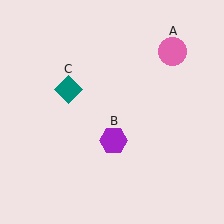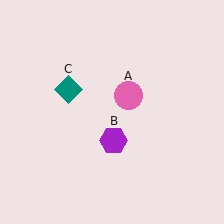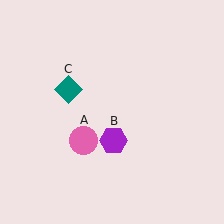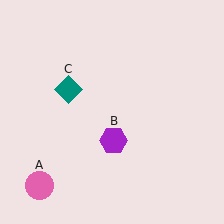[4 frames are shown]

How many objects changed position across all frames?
1 object changed position: pink circle (object A).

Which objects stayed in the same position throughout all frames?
Purple hexagon (object B) and teal diamond (object C) remained stationary.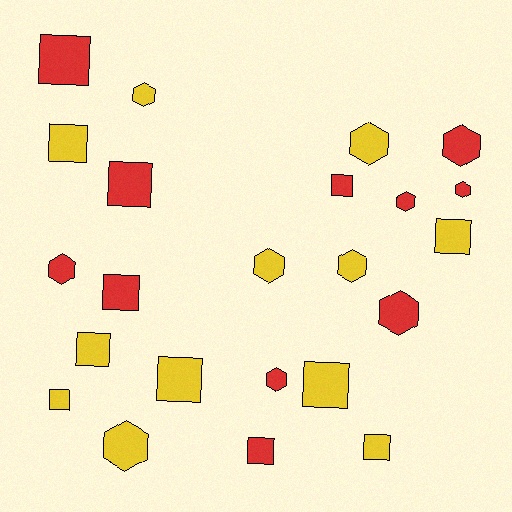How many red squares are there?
There are 5 red squares.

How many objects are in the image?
There are 23 objects.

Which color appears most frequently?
Yellow, with 12 objects.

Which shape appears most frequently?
Square, with 12 objects.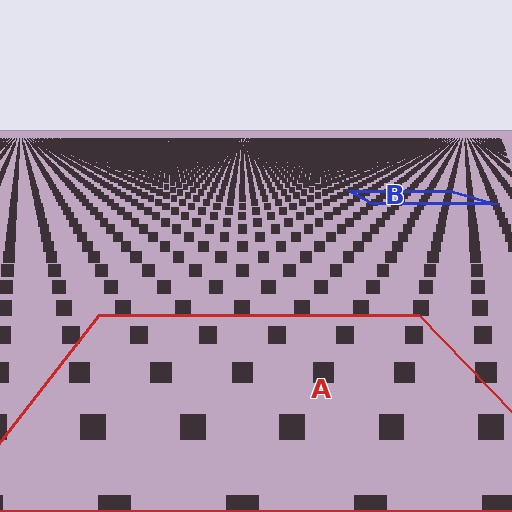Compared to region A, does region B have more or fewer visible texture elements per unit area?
Region B has more texture elements per unit area — they are packed more densely because it is farther away.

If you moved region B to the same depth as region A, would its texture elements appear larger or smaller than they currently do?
They would appear larger. At a closer depth, the same texture elements are projected at a bigger on-screen size.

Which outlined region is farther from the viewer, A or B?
Region B is farther from the viewer — the texture elements inside it appear smaller and more densely packed.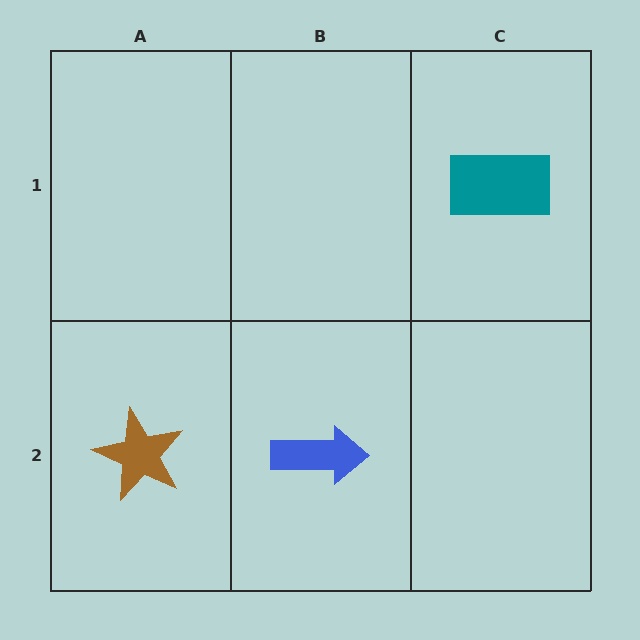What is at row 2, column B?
A blue arrow.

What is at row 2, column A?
A brown star.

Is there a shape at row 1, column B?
No, that cell is empty.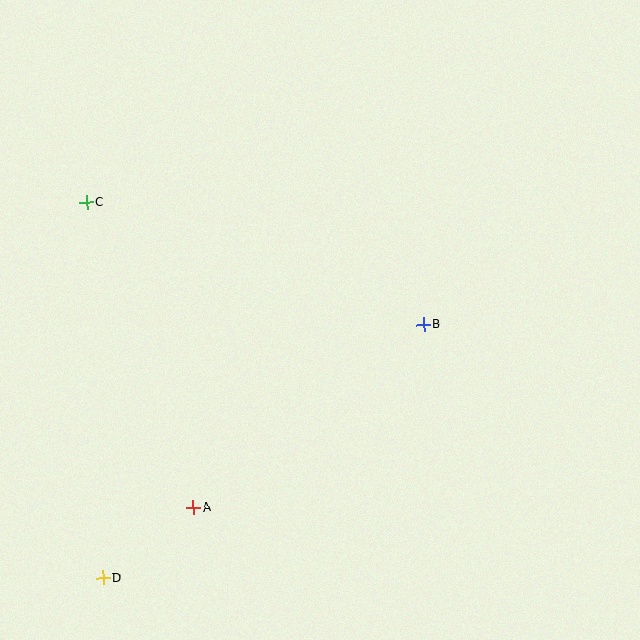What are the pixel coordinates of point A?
Point A is at (193, 508).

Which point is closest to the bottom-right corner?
Point B is closest to the bottom-right corner.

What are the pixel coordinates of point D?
Point D is at (103, 578).